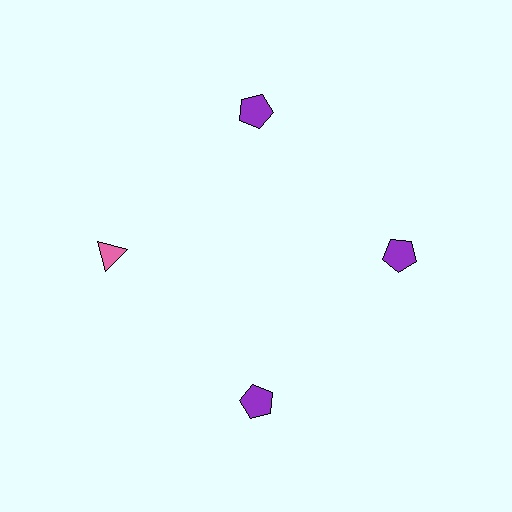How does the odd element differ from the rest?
It differs in both color (pink instead of purple) and shape (triangle instead of pentagon).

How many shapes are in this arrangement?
There are 4 shapes arranged in a ring pattern.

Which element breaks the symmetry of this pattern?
The pink triangle at roughly the 9 o'clock position breaks the symmetry. All other shapes are purple pentagons.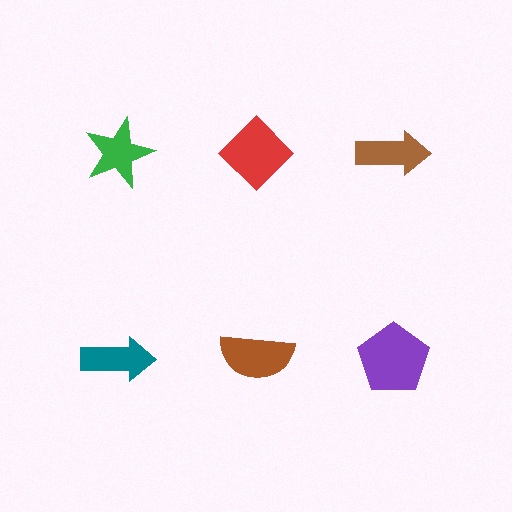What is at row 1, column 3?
A brown arrow.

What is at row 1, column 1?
A green star.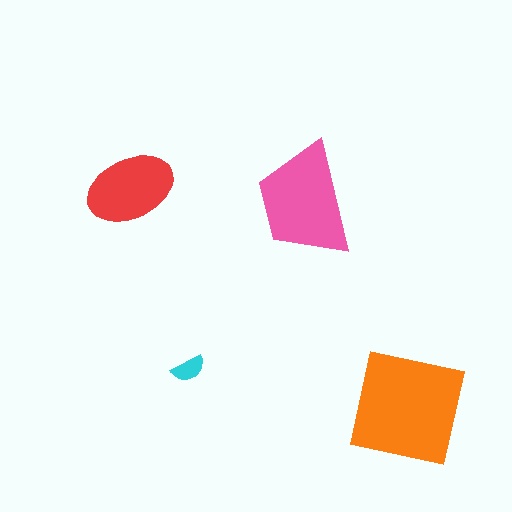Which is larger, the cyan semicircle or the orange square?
The orange square.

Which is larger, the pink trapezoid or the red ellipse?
The pink trapezoid.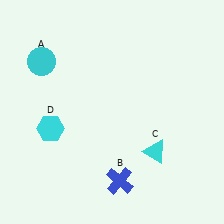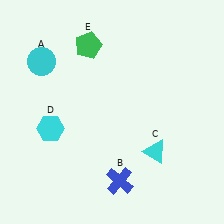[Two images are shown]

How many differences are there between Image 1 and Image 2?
There is 1 difference between the two images.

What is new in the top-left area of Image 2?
A green pentagon (E) was added in the top-left area of Image 2.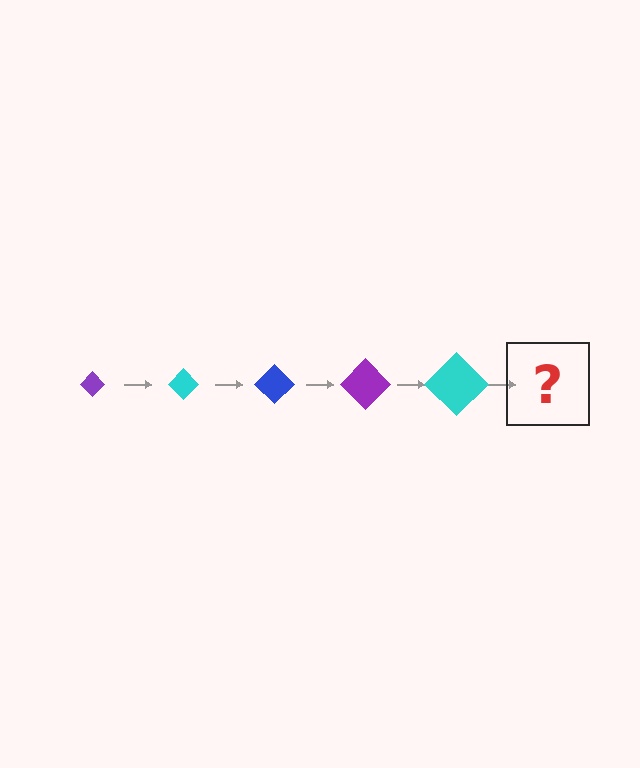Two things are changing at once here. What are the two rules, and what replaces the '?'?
The two rules are that the diamond grows larger each step and the color cycles through purple, cyan, and blue. The '?' should be a blue diamond, larger than the previous one.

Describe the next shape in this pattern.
It should be a blue diamond, larger than the previous one.